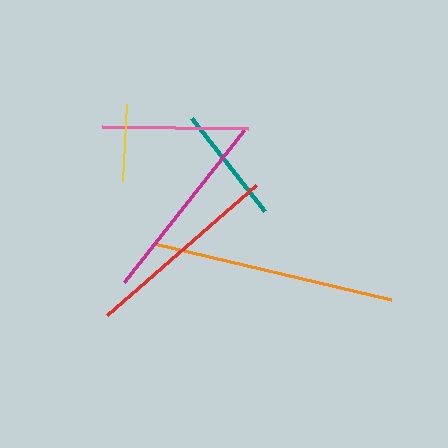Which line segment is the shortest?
The yellow line is the shortest at approximately 78 pixels.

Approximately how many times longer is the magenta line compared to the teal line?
The magenta line is approximately 1.6 times the length of the teal line.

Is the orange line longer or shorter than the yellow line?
The orange line is longer than the yellow line.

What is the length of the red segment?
The red segment is approximately 198 pixels long.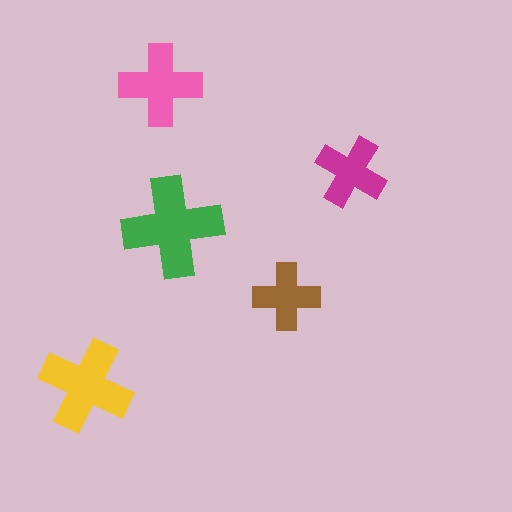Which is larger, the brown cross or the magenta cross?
The magenta one.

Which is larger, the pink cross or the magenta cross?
The pink one.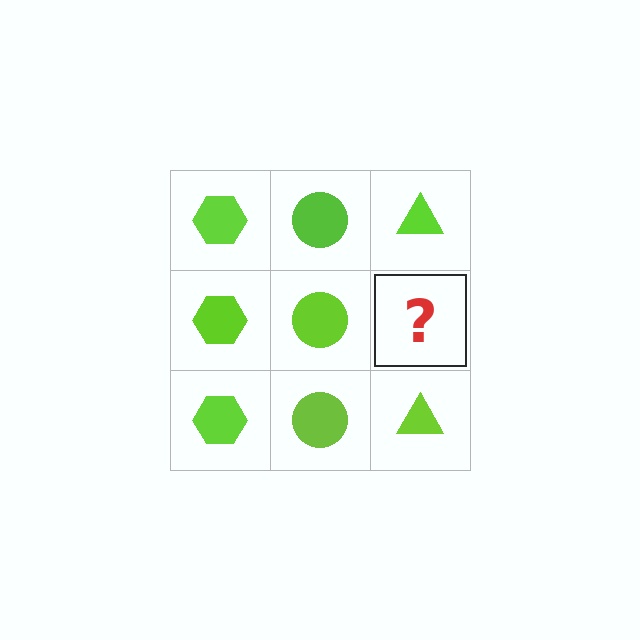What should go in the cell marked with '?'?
The missing cell should contain a lime triangle.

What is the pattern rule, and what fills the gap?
The rule is that each column has a consistent shape. The gap should be filled with a lime triangle.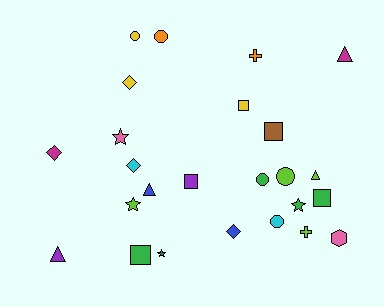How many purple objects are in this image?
There are 2 purple objects.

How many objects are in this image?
There are 25 objects.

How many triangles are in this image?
There are 4 triangles.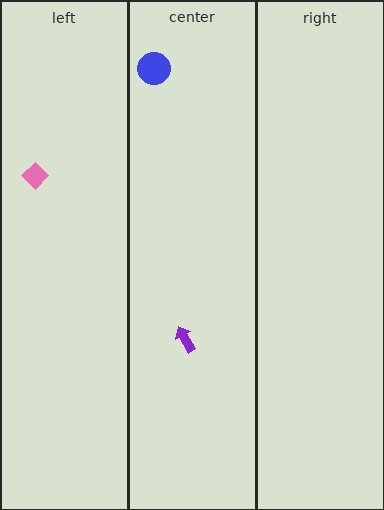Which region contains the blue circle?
The center region.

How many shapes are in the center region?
2.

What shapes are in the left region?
The pink diamond.